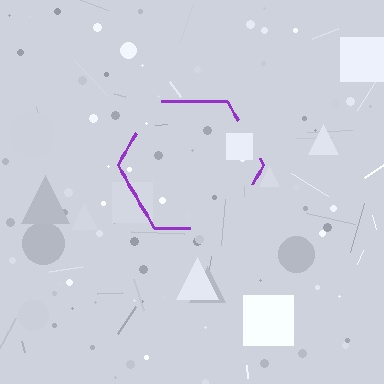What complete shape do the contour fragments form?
The contour fragments form a hexagon.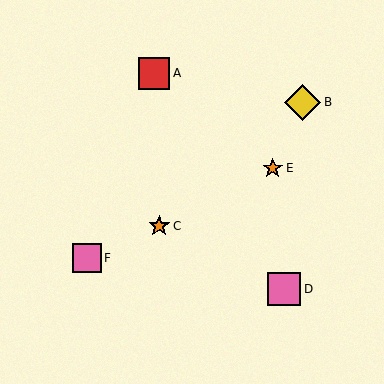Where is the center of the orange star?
The center of the orange star is at (273, 168).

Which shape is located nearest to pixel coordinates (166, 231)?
The orange star (labeled C) at (159, 226) is nearest to that location.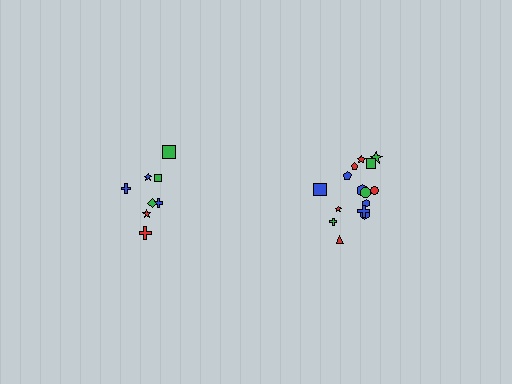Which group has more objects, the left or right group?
The right group.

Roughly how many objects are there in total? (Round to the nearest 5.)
Roughly 25 objects in total.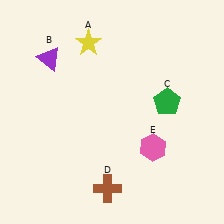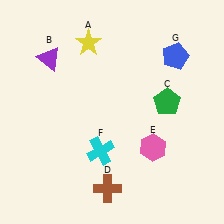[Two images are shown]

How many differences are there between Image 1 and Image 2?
There are 2 differences between the two images.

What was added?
A cyan cross (F), a blue pentagon (G) were added in Image 2.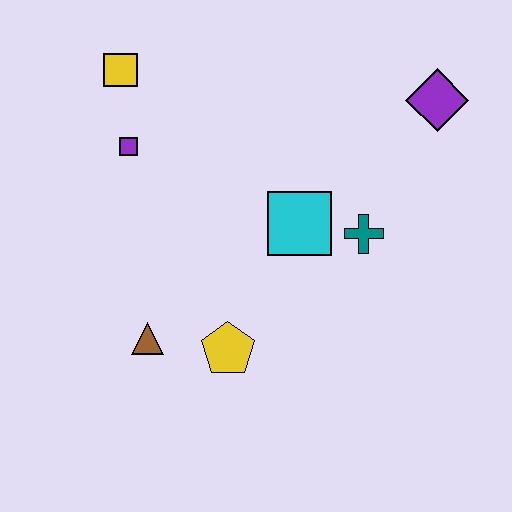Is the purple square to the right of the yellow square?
Yes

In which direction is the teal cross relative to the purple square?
The teal cross is to the right of the purple square.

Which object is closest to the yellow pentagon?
The brown triangle is closest to the yellow pentagon.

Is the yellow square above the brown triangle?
Yes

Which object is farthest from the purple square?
The purple diamond is farthest from the purple square.